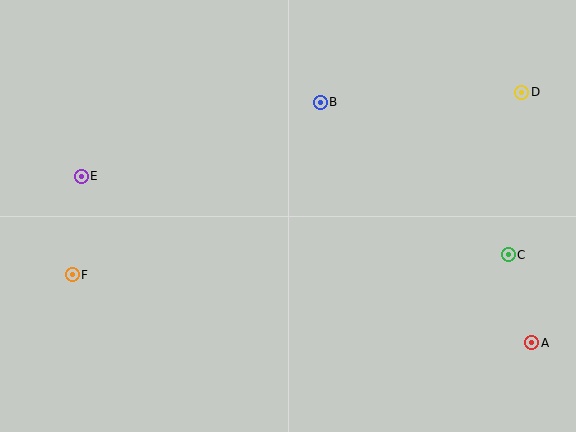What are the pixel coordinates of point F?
Point F is at (72, 275).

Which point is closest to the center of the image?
Point B at (320, 102) is closest to the center.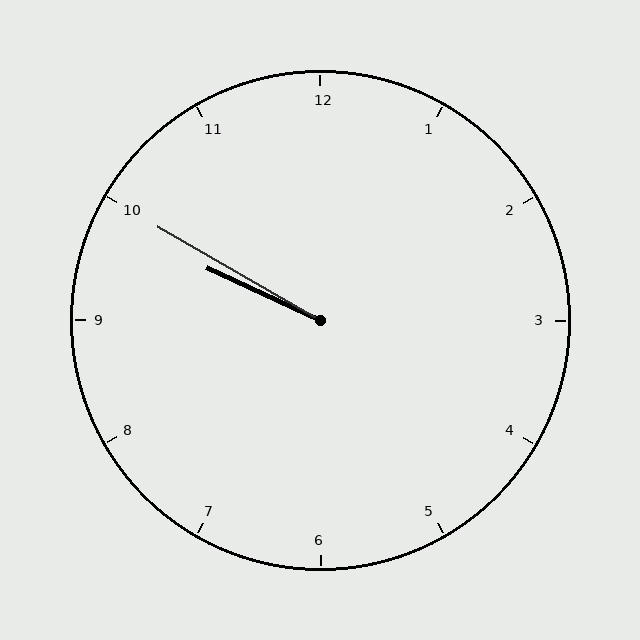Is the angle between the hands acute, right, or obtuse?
It is acute.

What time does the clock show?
9:50.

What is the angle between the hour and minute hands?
Approximately 5 degrees.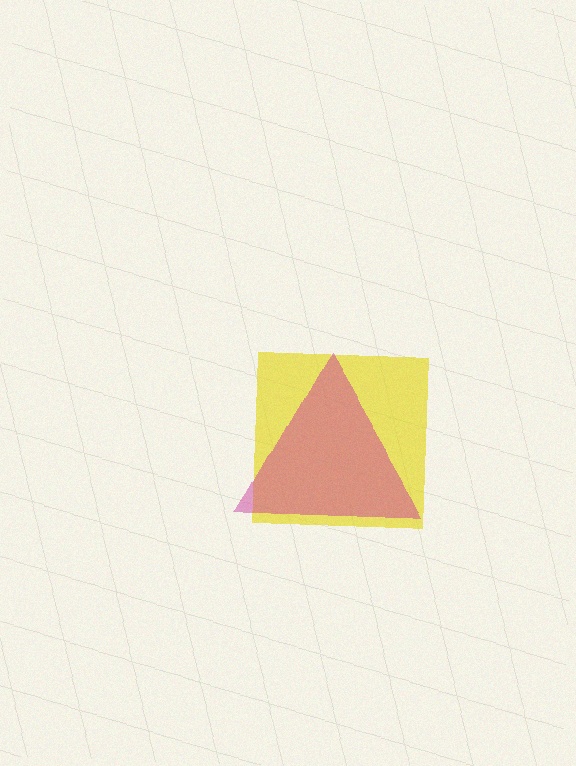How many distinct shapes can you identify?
There are 2 distinct shapes: a yellow square, a magenta triangle.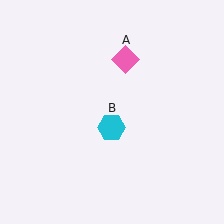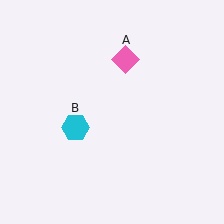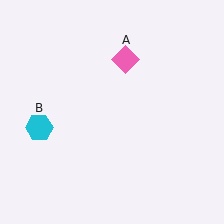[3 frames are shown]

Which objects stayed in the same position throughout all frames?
Pink diamond (object A) remained stationary.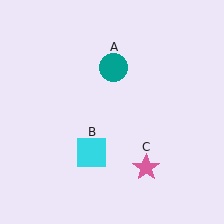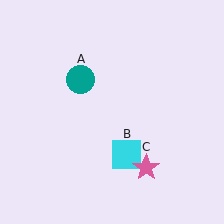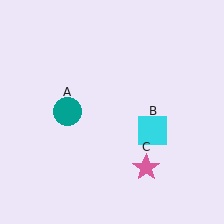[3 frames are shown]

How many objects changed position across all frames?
2 objects changed position: teal circle (object A), cyan square (object B).